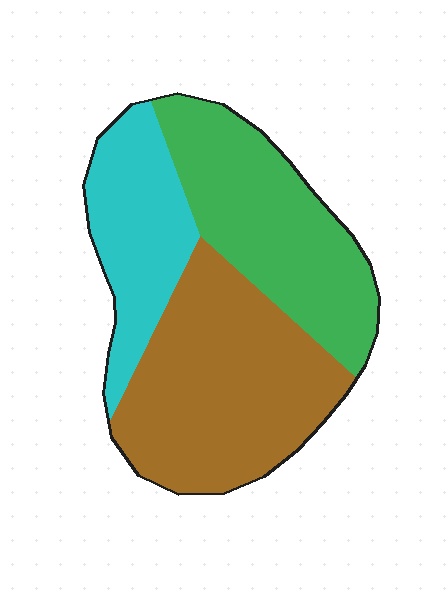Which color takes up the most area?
Brown, at roughly 45%.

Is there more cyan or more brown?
Brown.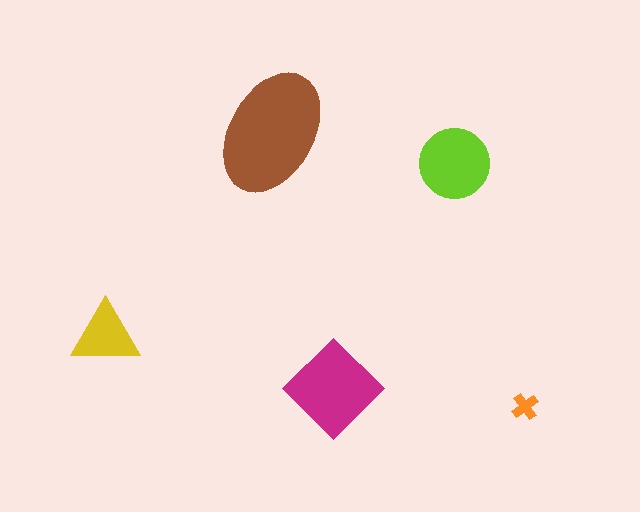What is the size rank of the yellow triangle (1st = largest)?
4th.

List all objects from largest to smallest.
The brown ellipse, the magenta diamond, the lime circle, the yellow triangle, the orange cross.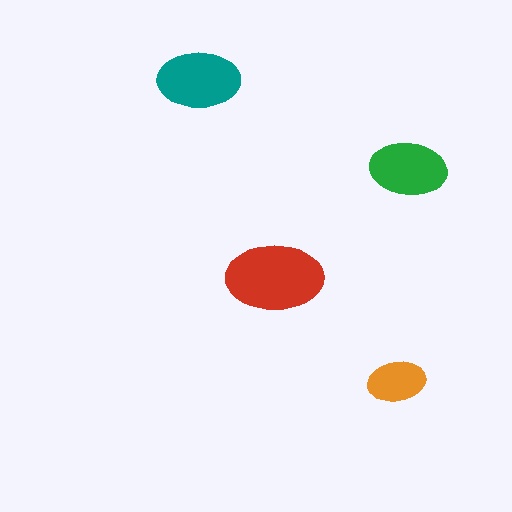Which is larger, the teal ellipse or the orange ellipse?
The teal one.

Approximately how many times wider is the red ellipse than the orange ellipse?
About 1.5 times wider.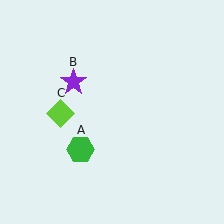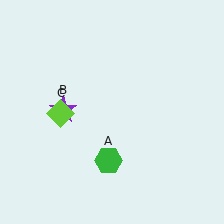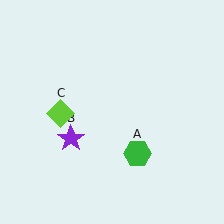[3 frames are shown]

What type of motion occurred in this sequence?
The green hexagon (object A), purple star (object B) rotated counterclockwise around the center of the scene.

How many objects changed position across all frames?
2 objects changed position: green hexagon (object A), purple star (object B).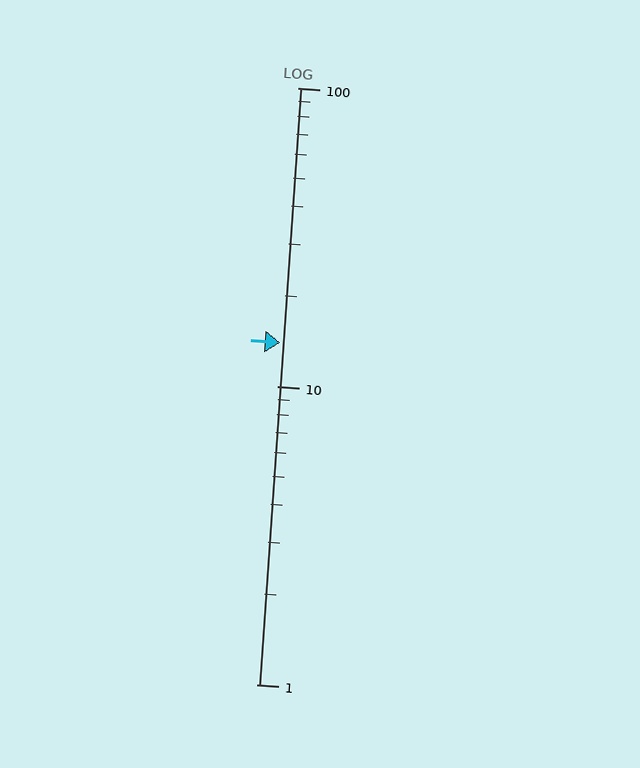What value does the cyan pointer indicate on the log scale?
The pointer indicates approximately 14.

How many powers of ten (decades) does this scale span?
The scale spans 2 decades, from 1 to 100.